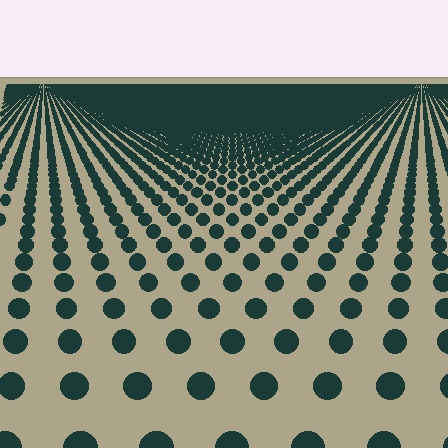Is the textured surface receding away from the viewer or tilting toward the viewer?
The surface is receding away from the viewer. Texture elements get smaller and denser toward the top.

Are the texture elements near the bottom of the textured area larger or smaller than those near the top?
Larger. Near the bottom, elements are closer to the viewer and appear at a bigger on-screen size.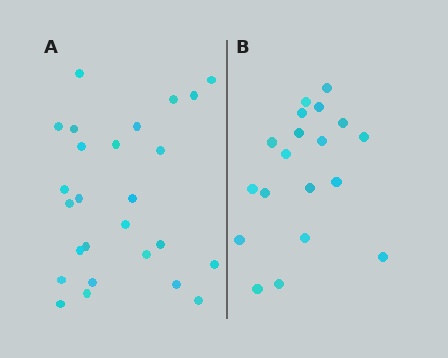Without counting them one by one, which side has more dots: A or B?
Region A (the left region) has more dots.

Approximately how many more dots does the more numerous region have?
Region A has roughly 8 or so more dots than region B.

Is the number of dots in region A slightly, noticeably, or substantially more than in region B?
Region A has noticeably more, but not dramatically so. The ratio is roughly 1.4 to 1.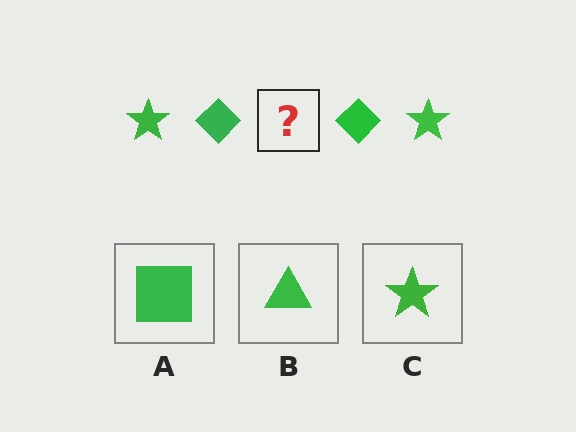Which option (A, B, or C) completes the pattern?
C.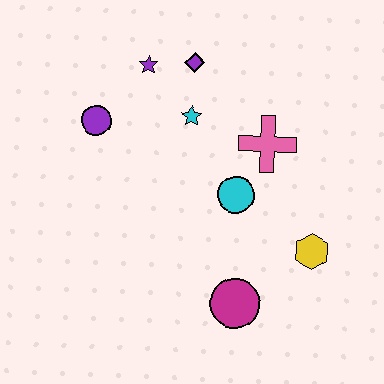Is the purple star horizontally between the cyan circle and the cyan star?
No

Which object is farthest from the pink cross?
The purple circle is farthest from the pink cross.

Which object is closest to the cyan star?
The purple diamond is closest to the cyan star.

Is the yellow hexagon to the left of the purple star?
No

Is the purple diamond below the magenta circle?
No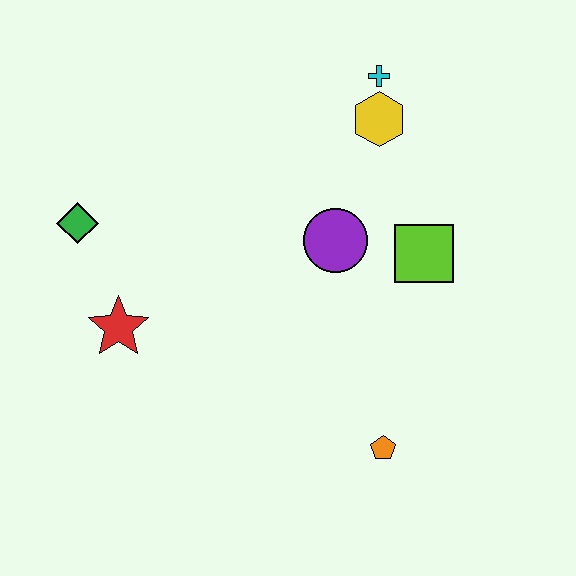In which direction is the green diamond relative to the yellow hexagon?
The green diamond is to the left of the yellow hexagon.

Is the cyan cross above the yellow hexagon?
Yes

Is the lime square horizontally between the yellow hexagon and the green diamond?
No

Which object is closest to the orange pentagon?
The lime square is closest to the orange pentagon.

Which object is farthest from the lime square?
The green diamond is farthest from the lime square.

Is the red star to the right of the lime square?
No